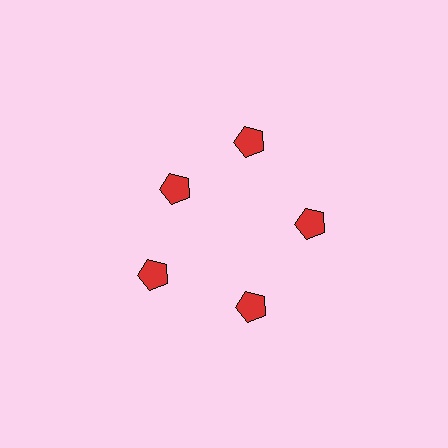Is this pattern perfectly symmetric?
No. The 5 red pentagons are arranged in a ring, but one element near the 10 o'clock position is pulled inward toward the center, breaking the 5-fold rotational symmetry.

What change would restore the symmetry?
The symmetry would be restored by moving it outward, back onto the ring so that all 5 pentagons sit at equal angles and equal distance from the center.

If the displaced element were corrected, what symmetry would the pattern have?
It would have 5-fold rotational symmetry — the pattern would map onto itself every 72 degrees.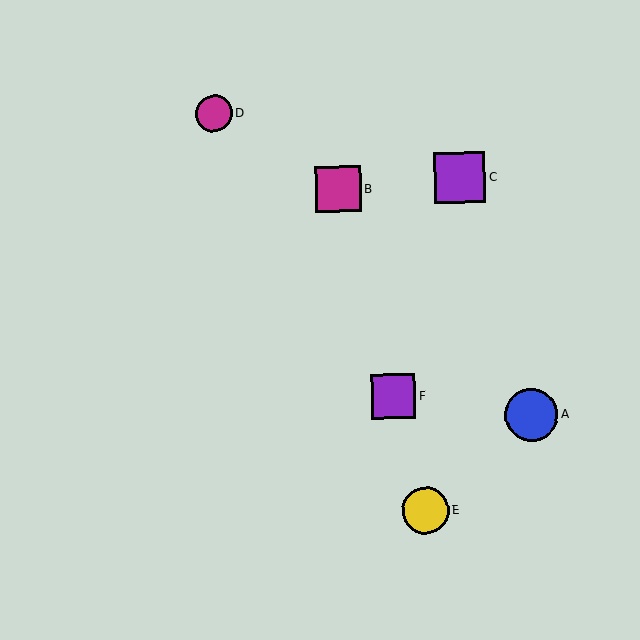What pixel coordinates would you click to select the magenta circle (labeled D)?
Click at (214, 113) to select the magenta circle D.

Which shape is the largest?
The blue circle (labeled A) is the largest.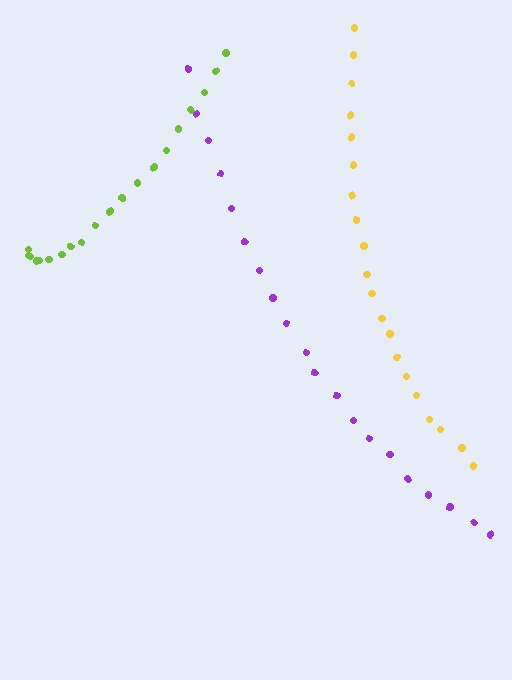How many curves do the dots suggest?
There are 3 distinct paths.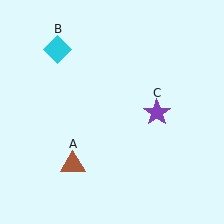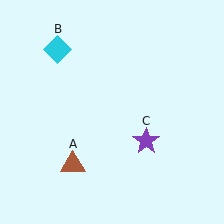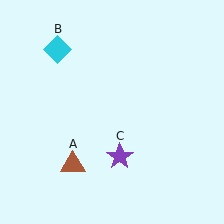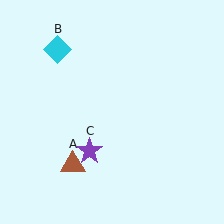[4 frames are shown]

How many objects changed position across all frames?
1 object changed position: purple star (object C).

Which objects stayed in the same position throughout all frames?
Brown triangle (object A) and cyan diamond (object B) remained stationary.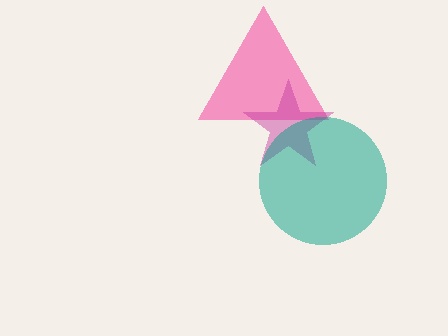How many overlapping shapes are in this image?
There are 3 overlapping shapes in the image.